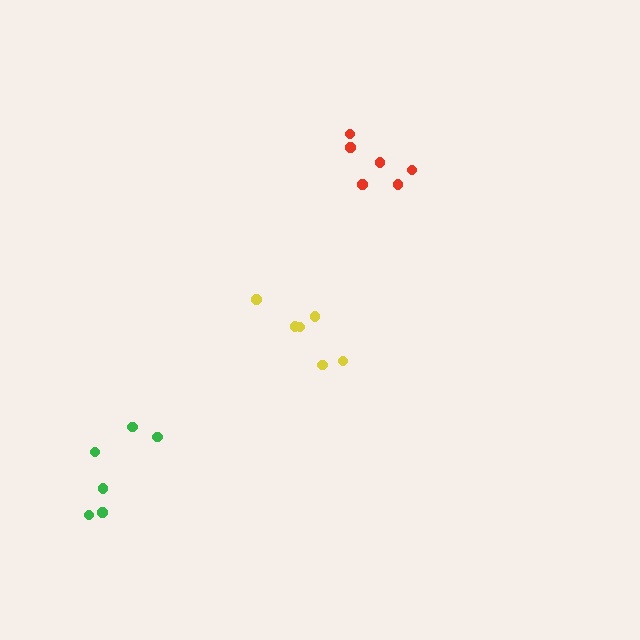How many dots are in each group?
Group 1: 6 dots, Group 2: 6 dots, Group 3: 6 dots (18 total).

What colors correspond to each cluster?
The clusters are colored: yellow, green, red.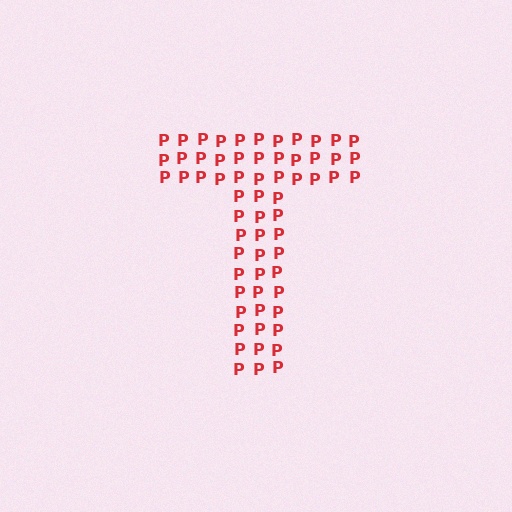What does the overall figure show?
The overall figure shows the letter T.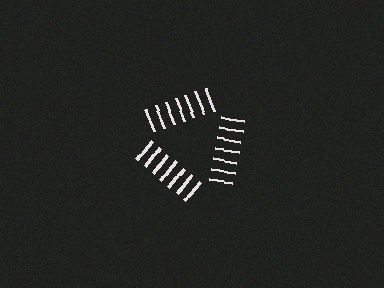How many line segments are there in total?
21 — 7 along each of the 3 edges.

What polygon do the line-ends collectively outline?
An illusory triangle — the line segments terminate on its edges but no continuous stroke is drawn.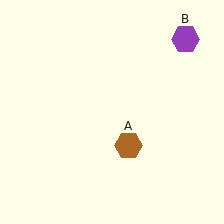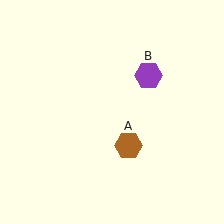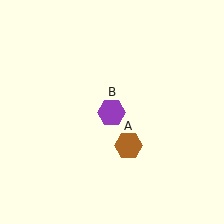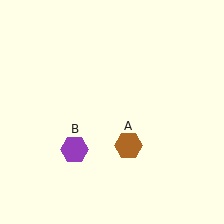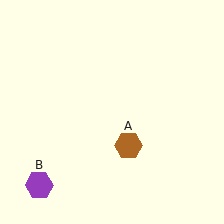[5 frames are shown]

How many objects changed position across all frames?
1 object changed position: purple hexagon (object B).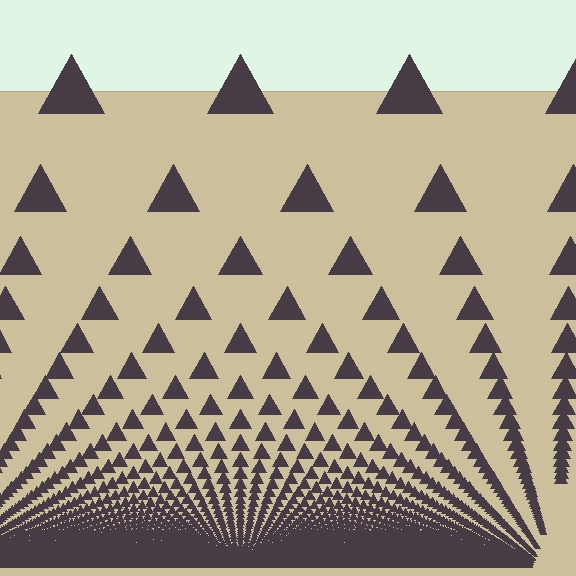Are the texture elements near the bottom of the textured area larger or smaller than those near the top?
Smaller. The gradient is inverted — elements near the bottom are smaller and denser.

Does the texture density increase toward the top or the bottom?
Density increases toward the bottom.